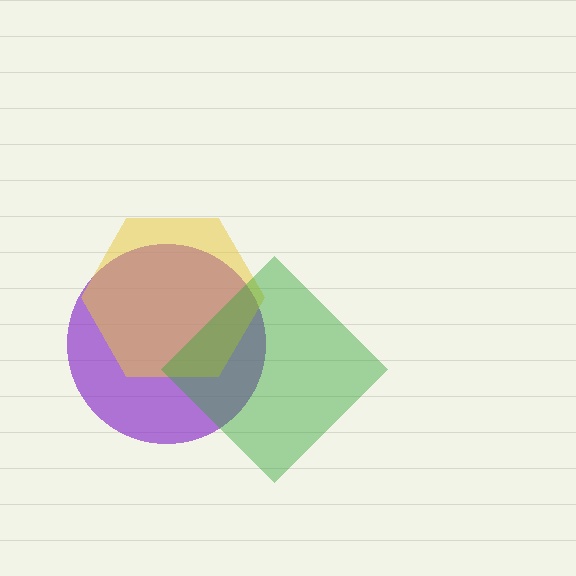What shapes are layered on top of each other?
The layered shapes are: a purple circle, a yellow hexagon, a green diamond.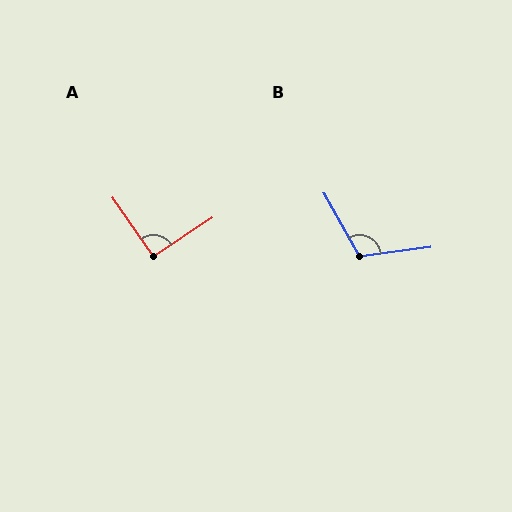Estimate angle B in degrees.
Approximately 112 degrees.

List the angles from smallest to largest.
A (90°), B (112°).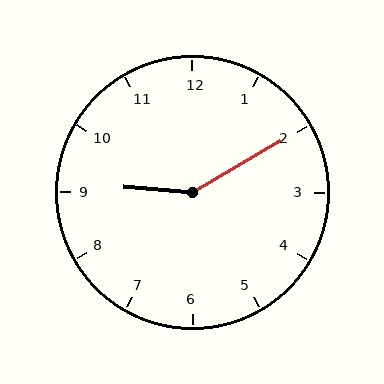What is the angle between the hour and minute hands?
Approximately 145 degrees.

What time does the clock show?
9:10.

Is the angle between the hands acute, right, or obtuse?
It is obtuse.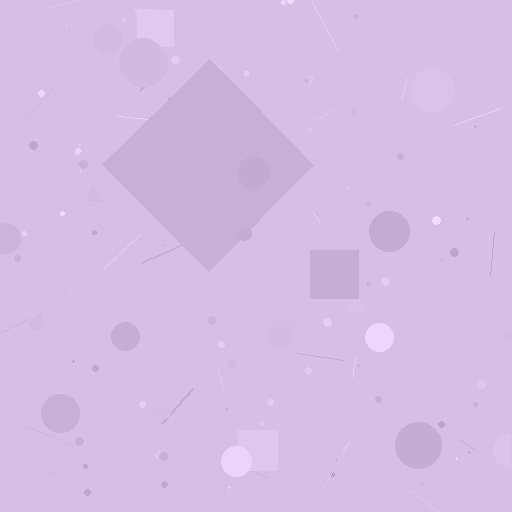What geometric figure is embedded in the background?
A diamond is embedded in the background.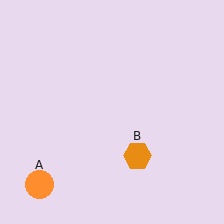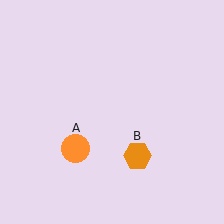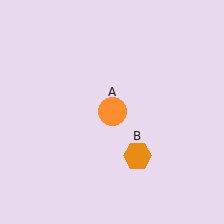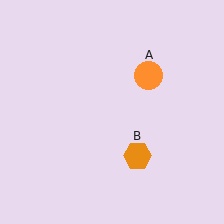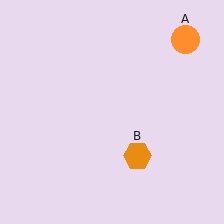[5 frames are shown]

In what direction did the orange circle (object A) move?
The orange circle (object A) moved up and to the right.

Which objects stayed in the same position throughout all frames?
Orange hexagon (object B) remained stationary.